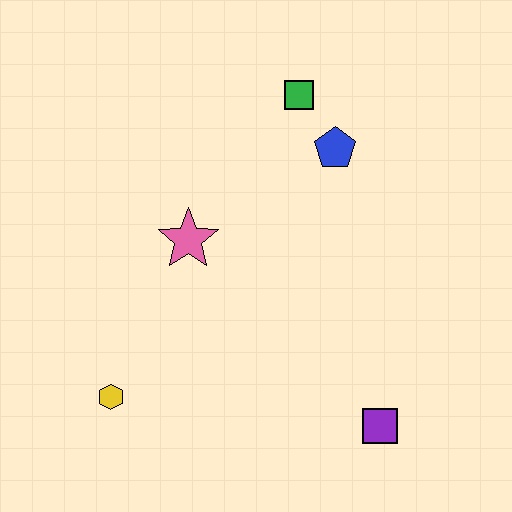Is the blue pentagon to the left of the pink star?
No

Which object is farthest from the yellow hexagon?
The green square is farthest from the yellow hexagon.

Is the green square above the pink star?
Yes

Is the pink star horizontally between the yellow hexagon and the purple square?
Yes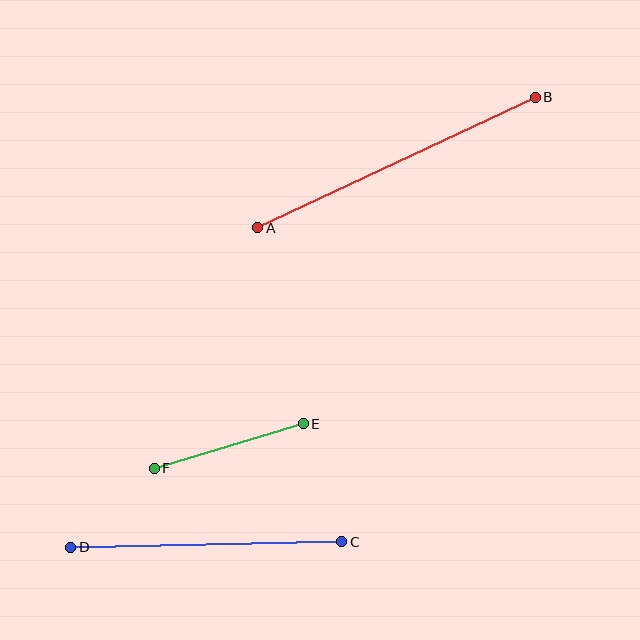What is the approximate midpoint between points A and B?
The midpoint is at approximately (396, 163) pixels.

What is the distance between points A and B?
The distance is approximately 307 pixels.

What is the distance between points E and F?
The distance is approximately 156 pixels.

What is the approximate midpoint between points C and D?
The midpoint is at approximately (206, 544) pixels.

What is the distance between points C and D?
The distance is approximately 271 pixels.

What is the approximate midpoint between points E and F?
The midpoint is at approximately (229, 446) pixels.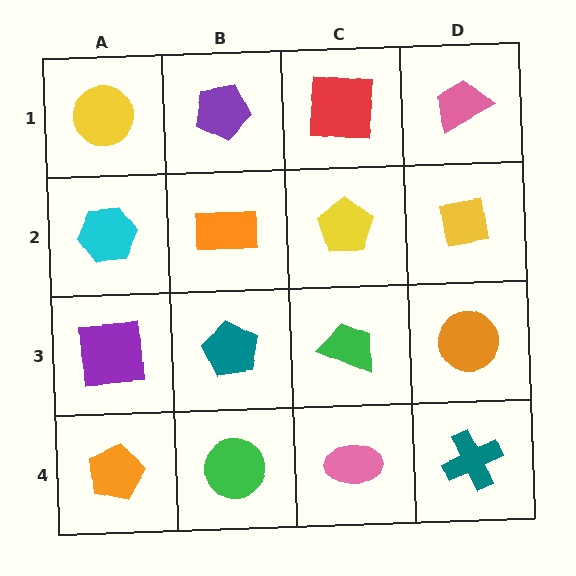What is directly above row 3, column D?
A yellow square.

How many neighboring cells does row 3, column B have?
4.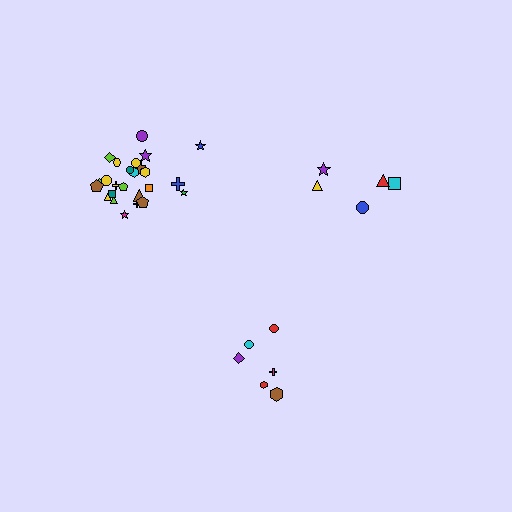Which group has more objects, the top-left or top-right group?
The top-left group.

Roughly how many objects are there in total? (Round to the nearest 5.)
Roughly 35 objects in total.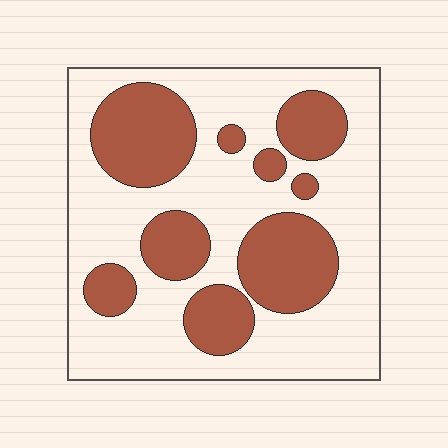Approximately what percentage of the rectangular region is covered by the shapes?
Approximately 35%.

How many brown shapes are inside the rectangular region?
9.